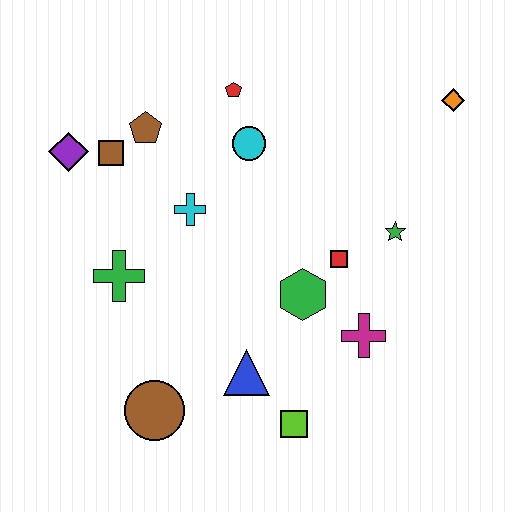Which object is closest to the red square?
The green hexagon is closest to the red square.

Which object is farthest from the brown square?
The orange diamond is farthest from the brown square.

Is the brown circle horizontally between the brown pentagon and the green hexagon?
Yes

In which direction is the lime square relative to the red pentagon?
The lime square is below the red pentagon.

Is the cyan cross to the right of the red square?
No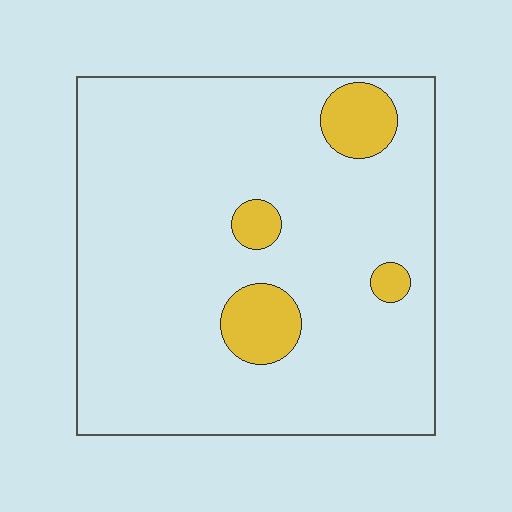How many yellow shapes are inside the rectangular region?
4.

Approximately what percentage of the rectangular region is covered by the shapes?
Approximately 10%.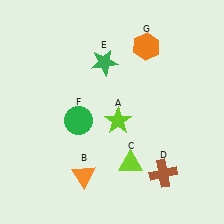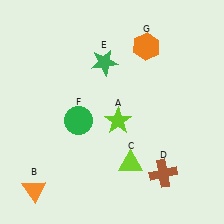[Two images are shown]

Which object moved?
The orange triangle (B) moved left.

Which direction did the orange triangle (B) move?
The orange triangle (B) moved left.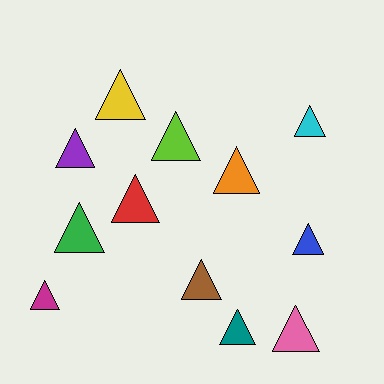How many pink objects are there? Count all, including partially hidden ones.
There is 1 pink object.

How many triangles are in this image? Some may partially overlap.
There are 12 triangles.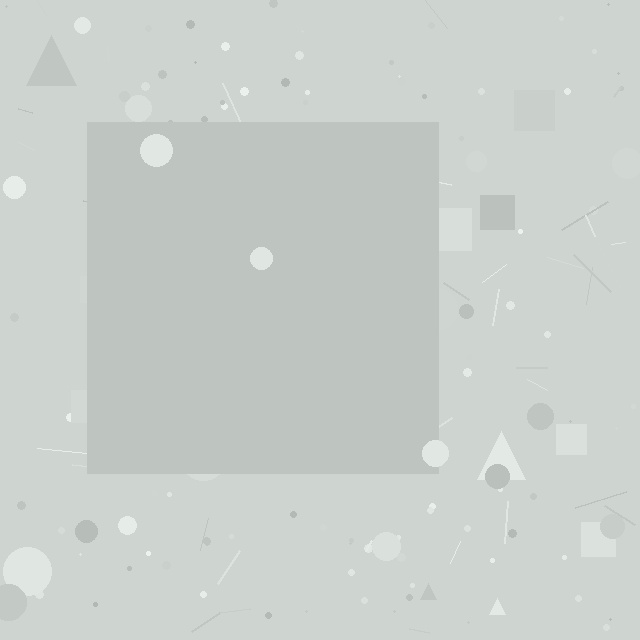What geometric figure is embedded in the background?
A square is embedded in the background.